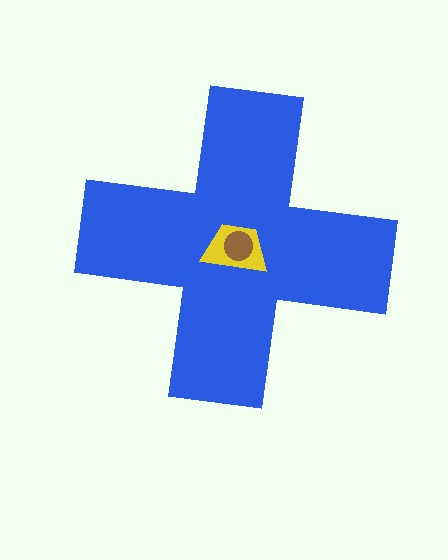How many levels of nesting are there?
3.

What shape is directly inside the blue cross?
The yellow trapezoid.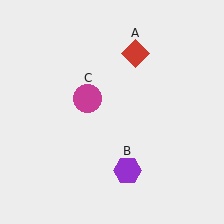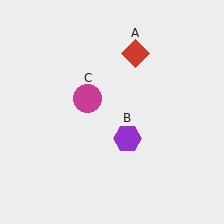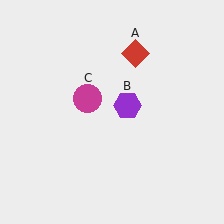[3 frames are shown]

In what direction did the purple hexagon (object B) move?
The purple hexagon (object B) moved up.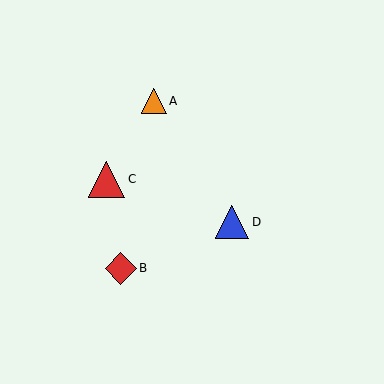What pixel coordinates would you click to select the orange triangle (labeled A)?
Click at (154, 101) to select the orange triangle A.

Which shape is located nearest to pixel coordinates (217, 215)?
The blue triangle (labeled D) at (232, 222) is nearest to that location.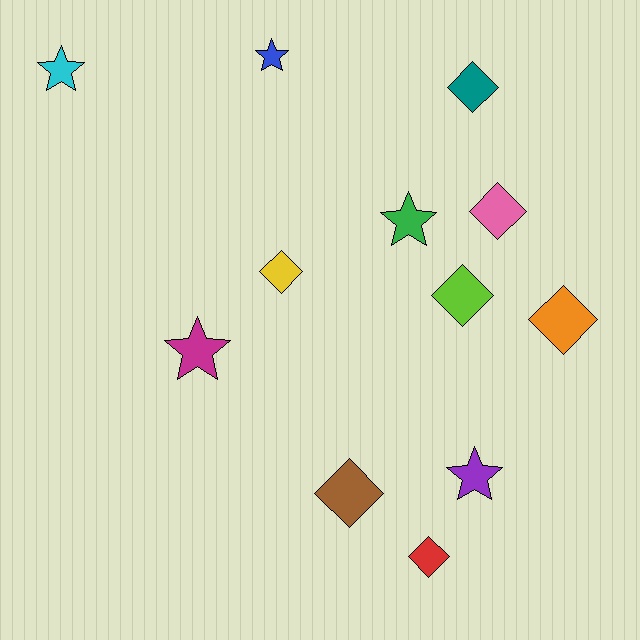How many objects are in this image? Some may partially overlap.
There are 12 objects.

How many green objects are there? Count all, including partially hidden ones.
There is 1 green object.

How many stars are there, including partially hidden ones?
There are 5 stars.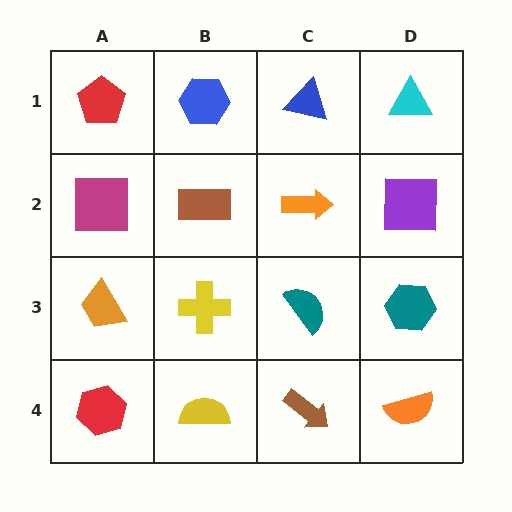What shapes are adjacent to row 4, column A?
An orange trapezoid (row 3, column A), a yellow semicircle (row 4, column B).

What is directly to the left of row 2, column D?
An orange arrow.